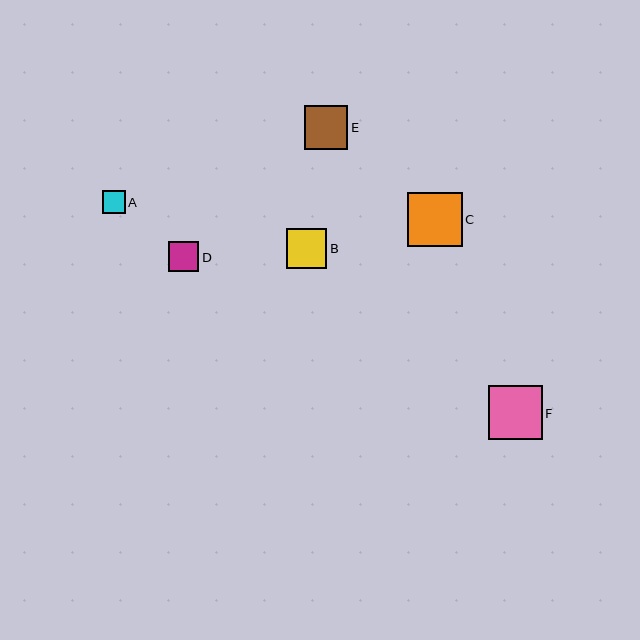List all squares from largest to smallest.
From largest to smallest: C, F, E, B, D, A.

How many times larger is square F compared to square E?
Square F is approximately 1.2 times the size of square E.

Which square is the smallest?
Square A is the smallest with a size of approximately 23 pixels.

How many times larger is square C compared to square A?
Square C is approximately 2.4 times the size of square A.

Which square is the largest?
Square C is the largest with a size of approximately 55 pixels.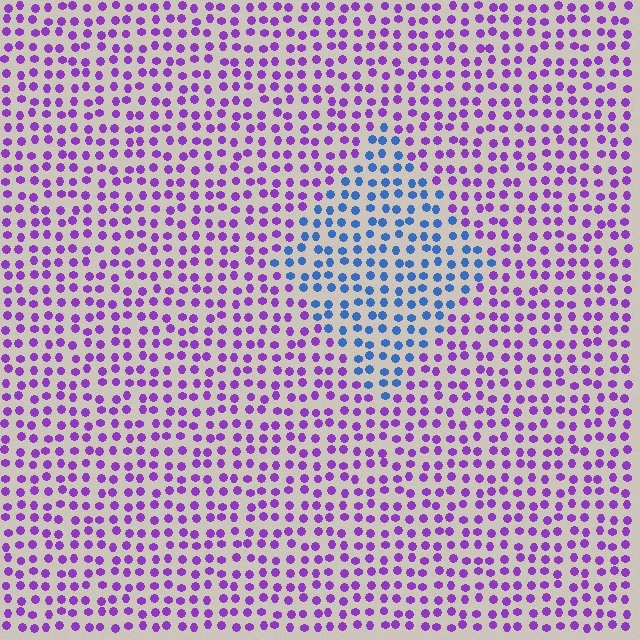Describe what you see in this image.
The image is filled with small purple elements in a uniform arrangement. A diamond-shaped region is visible where the elements are tinted to a slightly different hue, forming a subtle color boundary.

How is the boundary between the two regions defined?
The boundary is defined purely by a slight shift in hue (about 63 degrees). Spacing, size, and orientation are identical on both sides.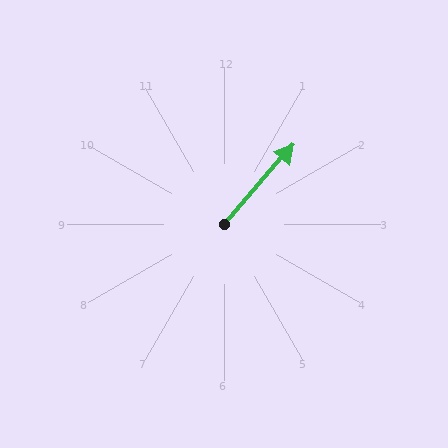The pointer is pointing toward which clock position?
Roughly 1 o'clock.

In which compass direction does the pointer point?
Northeast.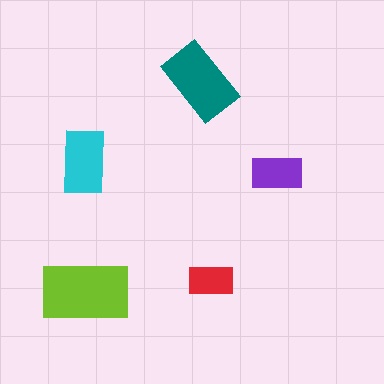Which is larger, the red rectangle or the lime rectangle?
The lime one.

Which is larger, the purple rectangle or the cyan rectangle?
The cyan one.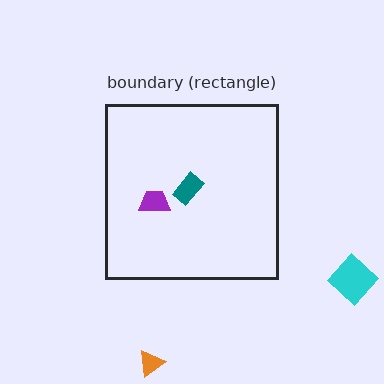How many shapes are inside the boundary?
2 inside, 2 outside.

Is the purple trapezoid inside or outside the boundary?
Inside.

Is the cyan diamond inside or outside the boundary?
Outside.